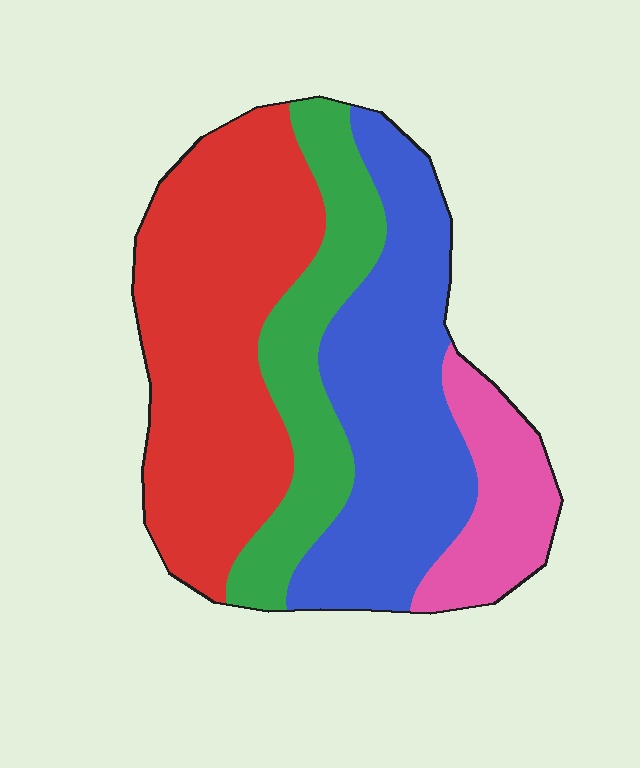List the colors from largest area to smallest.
From largest to smallest: red, blue, green, pink.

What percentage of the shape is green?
Green covers about 20% of the shape.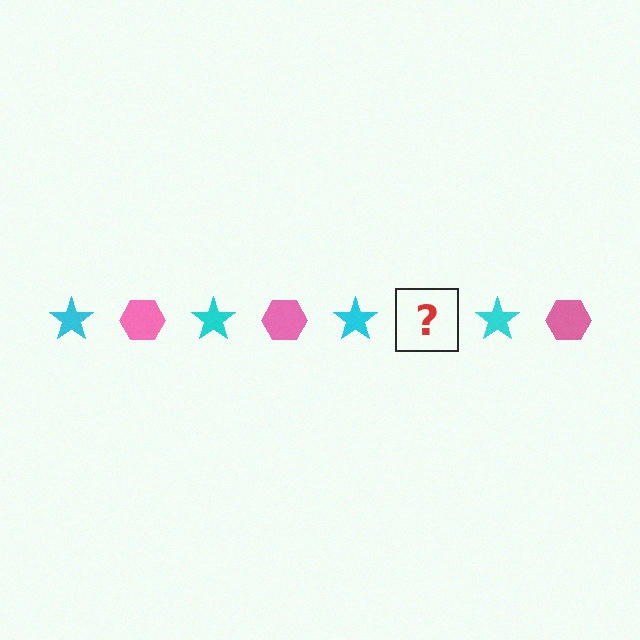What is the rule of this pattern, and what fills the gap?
The rule is that the pattern alternates between cyan star and pink hexagon. The gap should be filled with a pink hexagon.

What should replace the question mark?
The question mark should be replaced with a pink hexagon.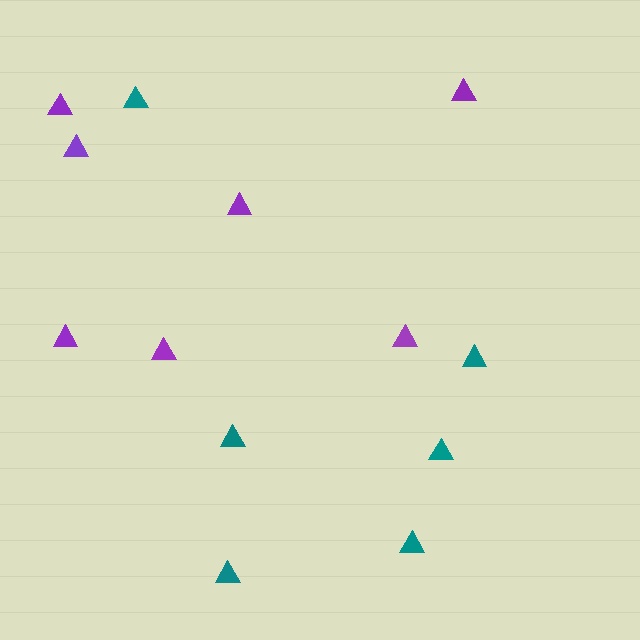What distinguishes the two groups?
There are 2 groups: one group of teal triangles (6) and one group of purple triangles (7).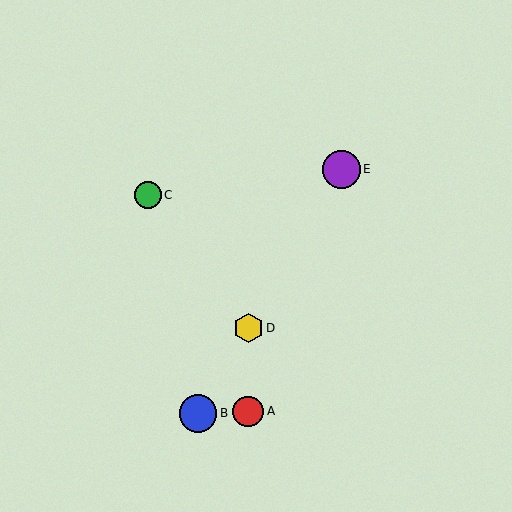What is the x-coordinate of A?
Object A is at x≈248.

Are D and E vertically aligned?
No, D is at x≈248 and E is at x≈342.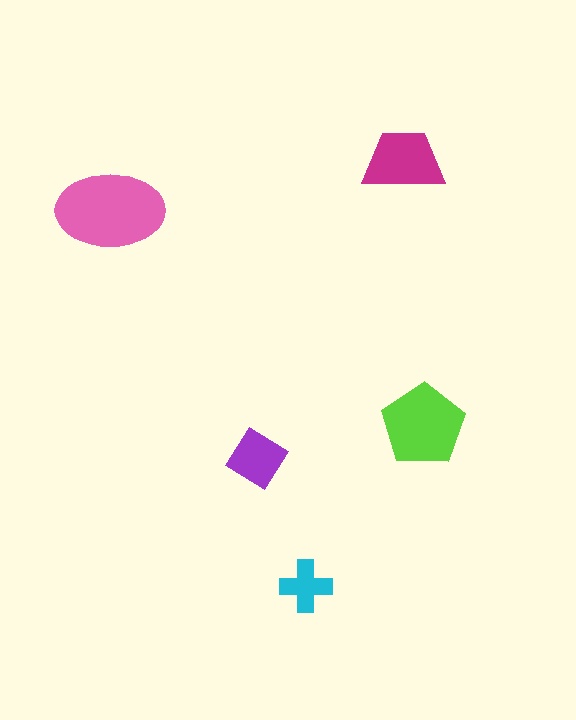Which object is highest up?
The magenta trapezoid is topmost.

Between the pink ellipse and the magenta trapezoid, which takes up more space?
The pink ellipse.